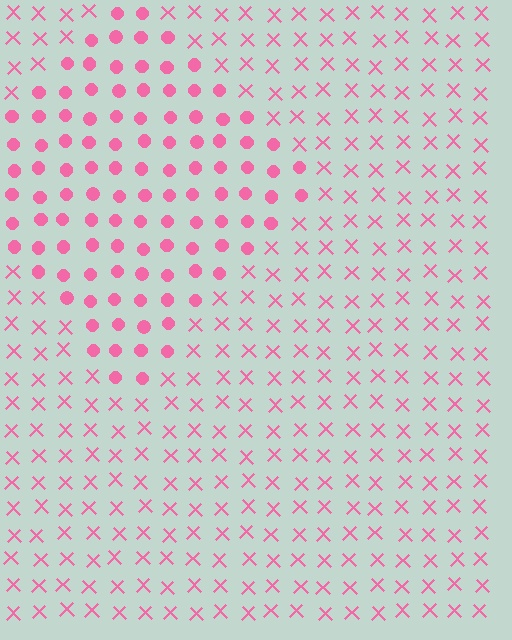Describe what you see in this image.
The image is filled with small pink elements arranged in a uniform grid. A diamond-shaped region contains circles, while the surrounding area contains X marks. The boundary is defined purely by the change in element shape.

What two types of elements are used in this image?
The image uses circles inside the diamond region and X marks outside it.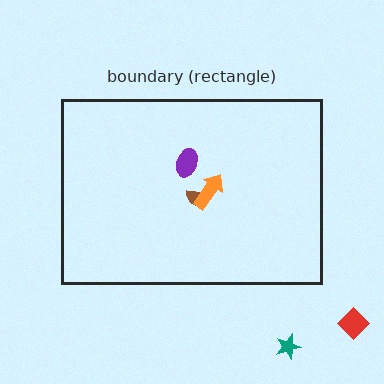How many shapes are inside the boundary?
3 inside, 2 outside.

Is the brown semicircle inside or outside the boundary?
Inside.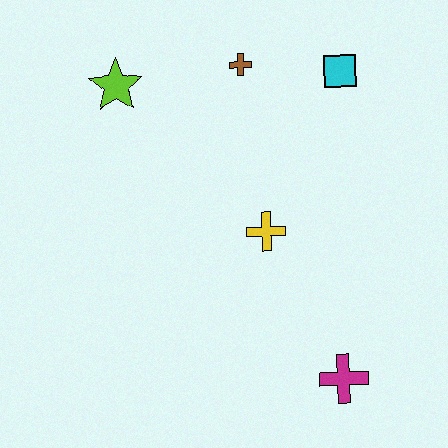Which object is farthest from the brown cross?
The magenta cross is farthest from the brown cross.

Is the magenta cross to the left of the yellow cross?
No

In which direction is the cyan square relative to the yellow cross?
The cyan square is above the yellow cross.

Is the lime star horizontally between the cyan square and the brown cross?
No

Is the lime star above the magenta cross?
Yes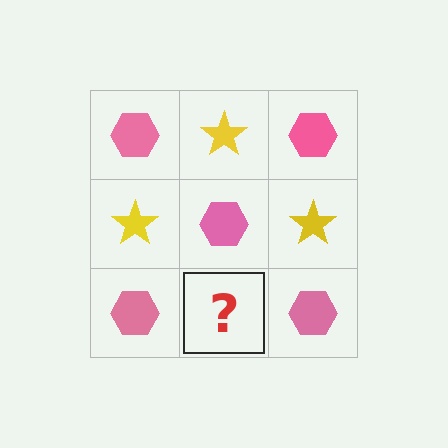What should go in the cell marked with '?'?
The missing cell should contain a yellow star.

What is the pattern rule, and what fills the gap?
The rule is that it alternates pink hexagon and yellow star in a checkerboard pattern. The gap should be filled with a yellow star.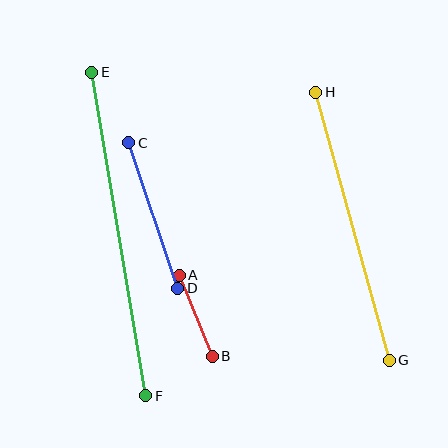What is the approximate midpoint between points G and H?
The midpoint is at approximately (352, 226) pixels.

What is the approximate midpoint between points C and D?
The midpoint is at approximately (153, 216) pixels.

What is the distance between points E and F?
The distance is approximately 328 pixels.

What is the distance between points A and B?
The distance is approximately 88 pixels.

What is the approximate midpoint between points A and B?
The midpoint is at approximately (196, 316) pixels.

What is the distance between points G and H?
The distance is approximately 278 pixels.